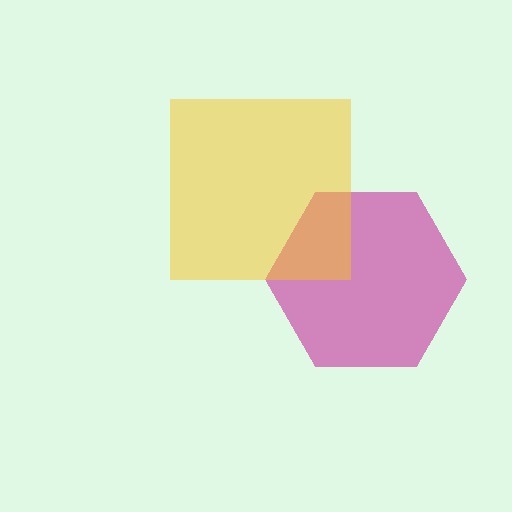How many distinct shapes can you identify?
There are 2 distinct shapes: a magenta hexagon, a yellow square.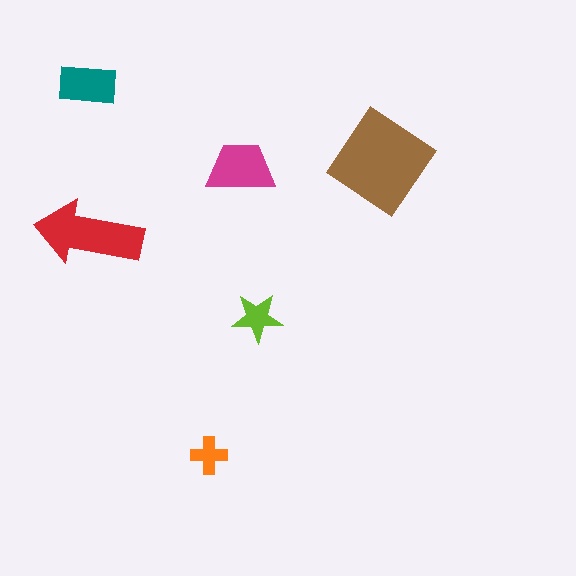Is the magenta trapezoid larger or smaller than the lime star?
Larger.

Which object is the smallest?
The orange cross.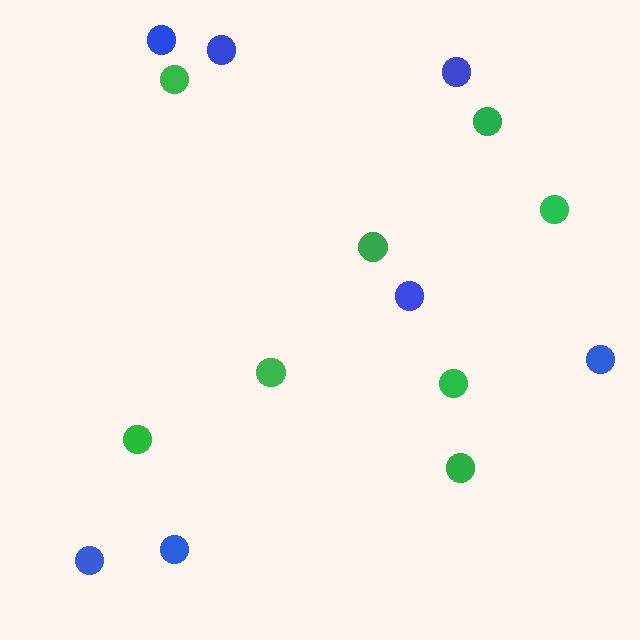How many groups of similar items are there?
There are 2 groups: one group of green circles (8) and one group of blue circles (7).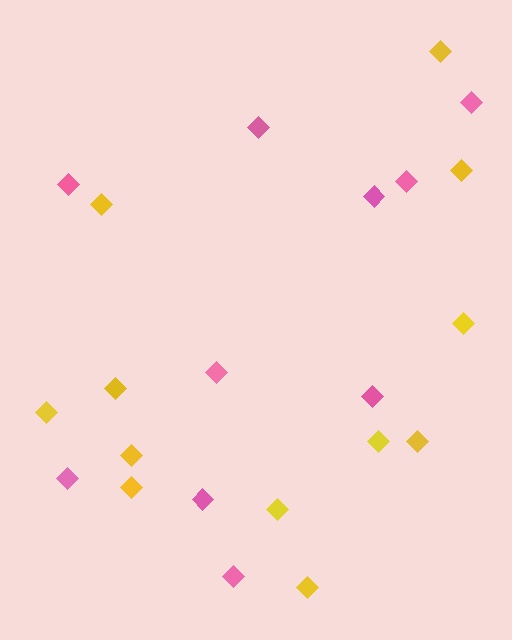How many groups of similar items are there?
There are 2 groups: one group of pink diamonds (10) and one group of yellow diamonds (12).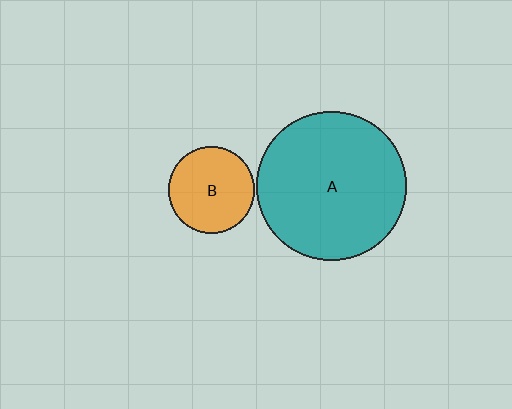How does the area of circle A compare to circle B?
Approximately 3.0 times.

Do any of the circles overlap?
No, none of the circles overlap.